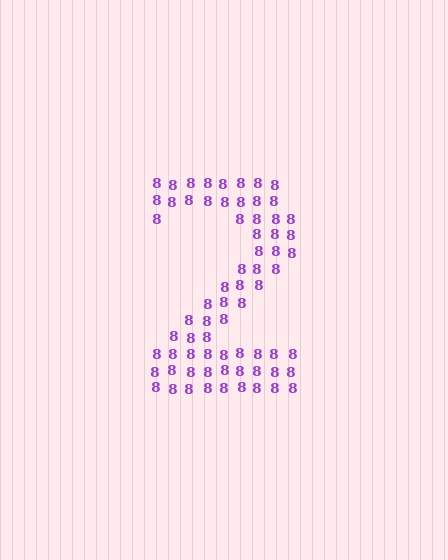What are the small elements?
The small elements are digit 8's.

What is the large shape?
The large shape is the digit 2.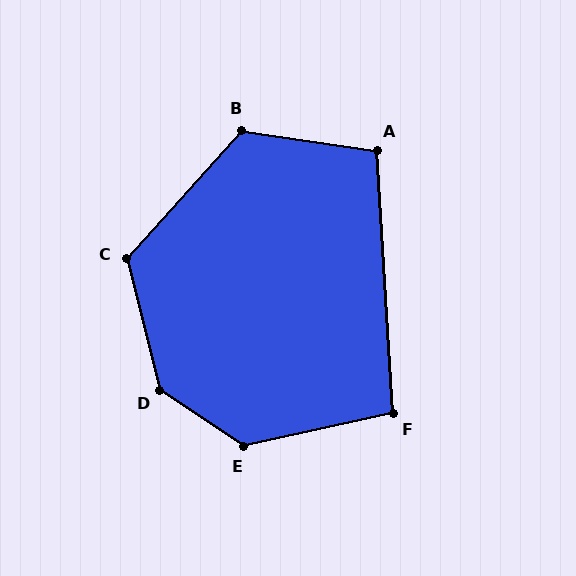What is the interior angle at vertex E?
Approximately 134 degrees (obtuse).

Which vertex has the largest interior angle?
D, at approximately 138 degrees.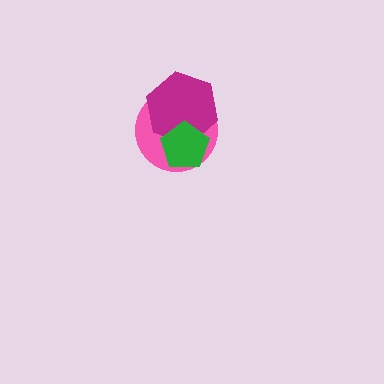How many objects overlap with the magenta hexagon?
2 objects overlap with the magenta hexagon.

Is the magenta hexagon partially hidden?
Yes, it is partially covered by another shape.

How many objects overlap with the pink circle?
2 objects overlap with the pink circle.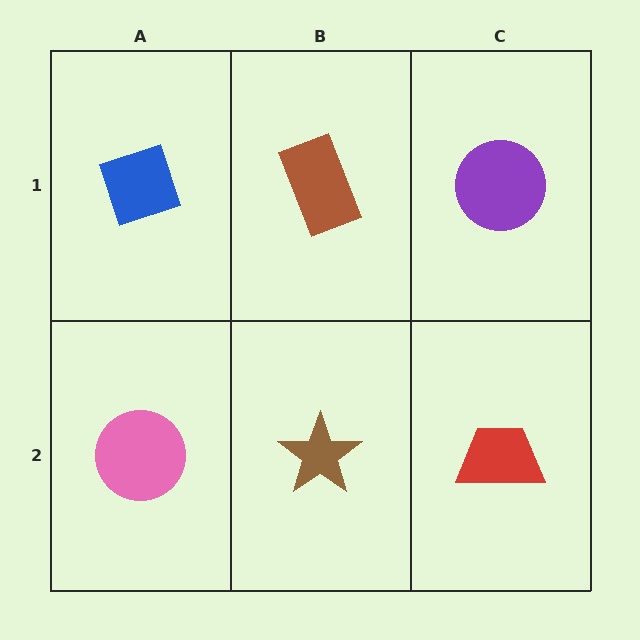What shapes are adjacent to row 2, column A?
A blue diamond (row 1, column A), a brown star (row 2, column B).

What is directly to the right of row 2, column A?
A brown star.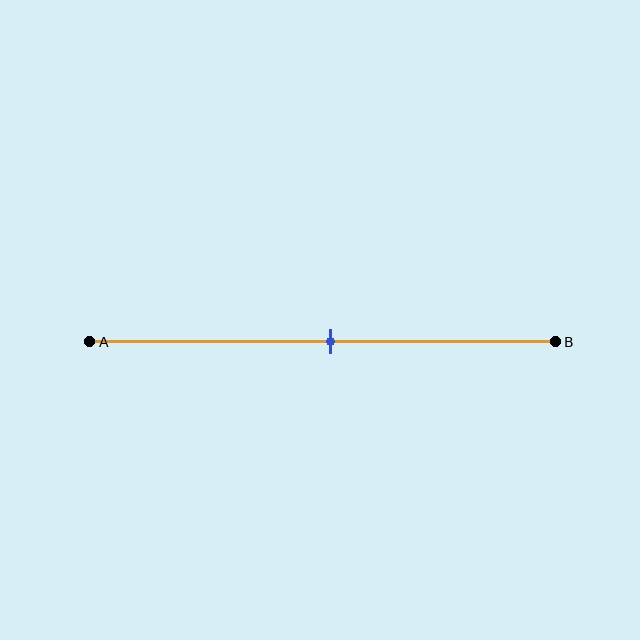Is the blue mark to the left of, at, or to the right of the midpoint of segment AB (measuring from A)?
The blue mark is approximately at the midpoint of segment AB.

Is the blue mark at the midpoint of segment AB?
Yes, the mark is approximately at the midpoint.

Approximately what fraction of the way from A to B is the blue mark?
The blue mark is approximately 50% of the way from A to B.